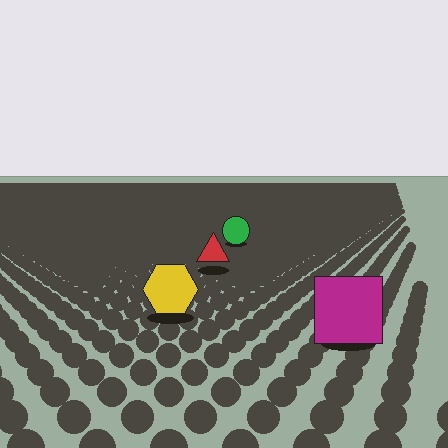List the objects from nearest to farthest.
From nearest to farthest: the magenta square, the yellow hexagon, the red triangle, the green circle.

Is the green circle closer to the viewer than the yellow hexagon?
No. The yellow hexagon is closer — you can tell from the texture gradient: the ground texture is coarser near it.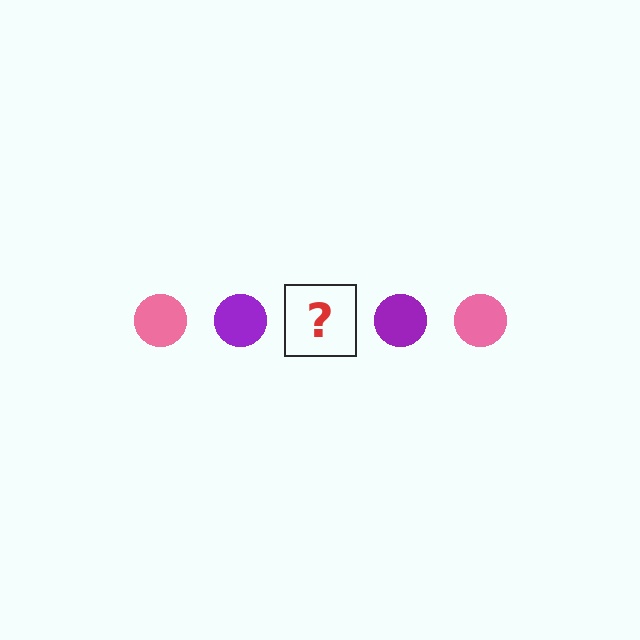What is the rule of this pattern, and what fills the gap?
The rule is that the pattern cycles through pink, purple circles. The gap should be filled with a pink circle.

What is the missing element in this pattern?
The missing element is a pink circle.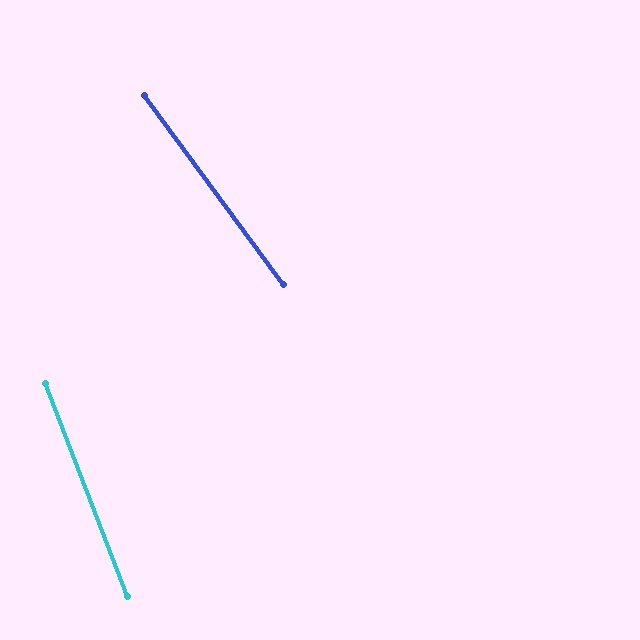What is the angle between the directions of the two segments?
Approximately 15 degrees.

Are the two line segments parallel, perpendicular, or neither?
Neither parallel nor perpendicular — they differ by about 15°.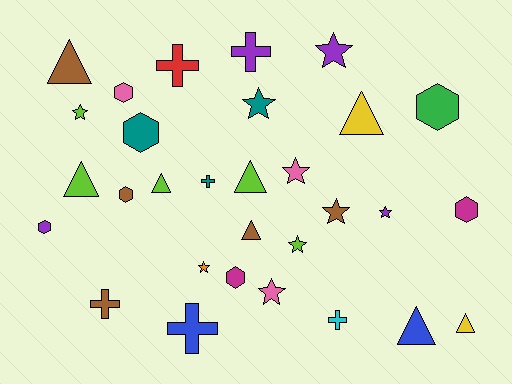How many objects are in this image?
There are 30 objects.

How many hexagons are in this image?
There are 7 hexagons.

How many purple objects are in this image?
There are 4 purple objects.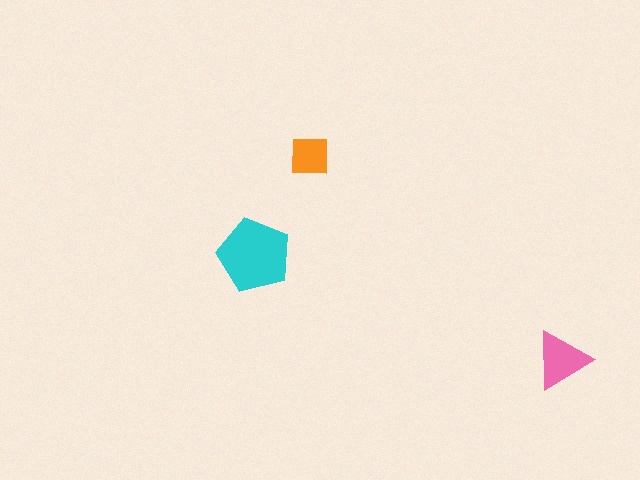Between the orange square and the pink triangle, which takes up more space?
The pink triangle.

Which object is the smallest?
The orange square.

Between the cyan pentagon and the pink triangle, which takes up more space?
The cyan pentagon.